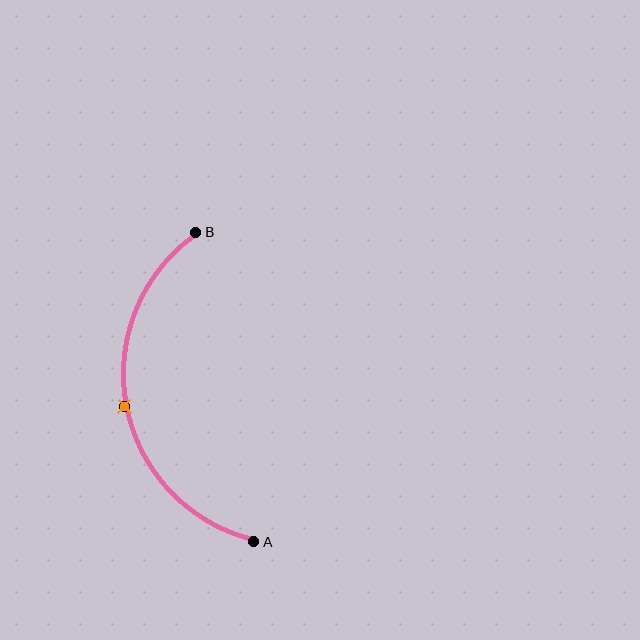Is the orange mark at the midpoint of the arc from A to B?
Yes. The orange mark lies on the arc at equal arc-length from both A and B — it is the arc midpoint.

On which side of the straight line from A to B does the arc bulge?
The arc bulges to the left of the straight line connecting A and B.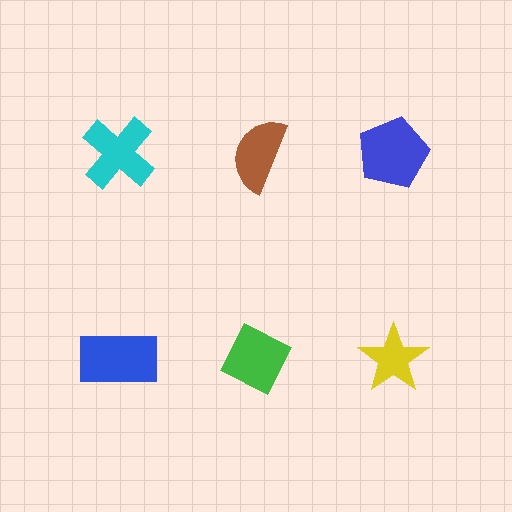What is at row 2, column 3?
A yellow star.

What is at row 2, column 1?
A blue rectangle.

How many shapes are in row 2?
3 shapes.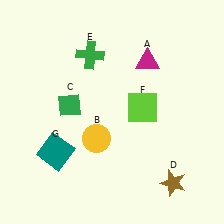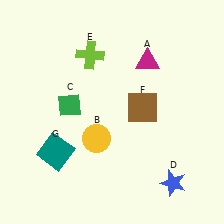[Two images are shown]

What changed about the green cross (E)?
In Image 1, E is green. In Image 2, it changed to lime.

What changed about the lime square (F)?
In Image 1, F is lime. In Image 2, it changed to brown.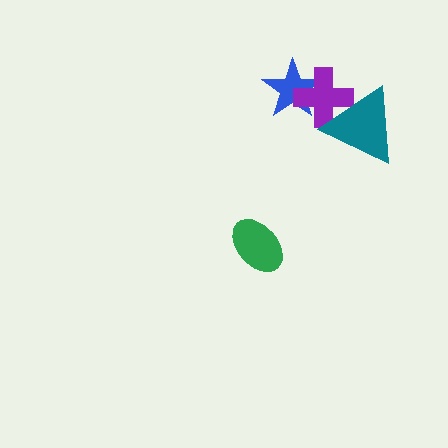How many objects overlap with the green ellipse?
0 objects overlap with the green ellipse.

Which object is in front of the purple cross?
The teal triangle is in front of the purple cross.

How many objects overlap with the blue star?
1 object overlaps with the blue star.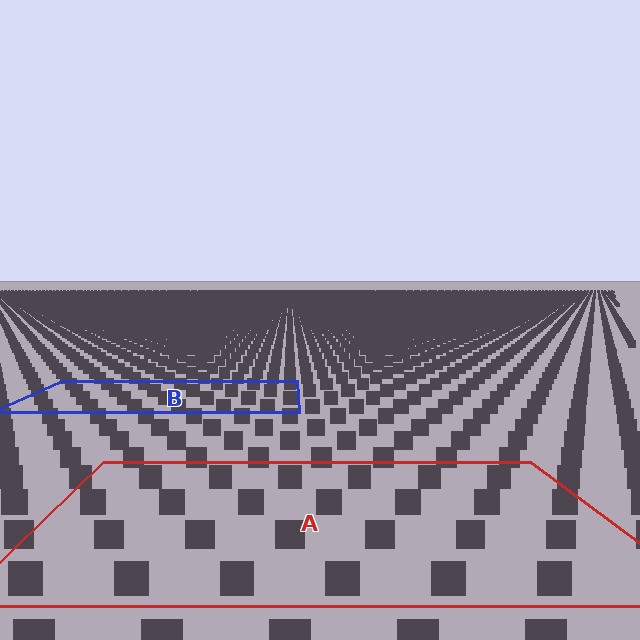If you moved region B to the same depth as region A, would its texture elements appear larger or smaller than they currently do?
They would appear larger. At a closer depth, the same texture elements are projected at a bigger on-screen size.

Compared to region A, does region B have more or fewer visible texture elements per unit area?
Region B has more texture elements per unit area — they are packed more densely because it is farther away.